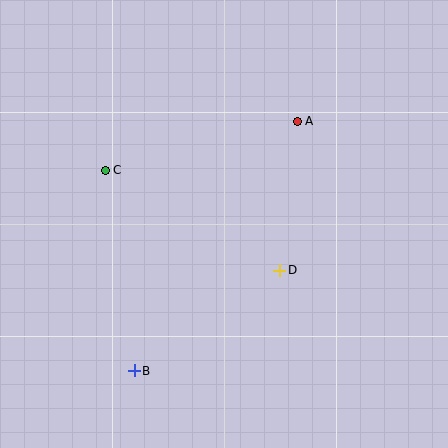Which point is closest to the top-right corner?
Point A is closest to the top-right corner.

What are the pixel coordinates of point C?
Point C is at (105, 170).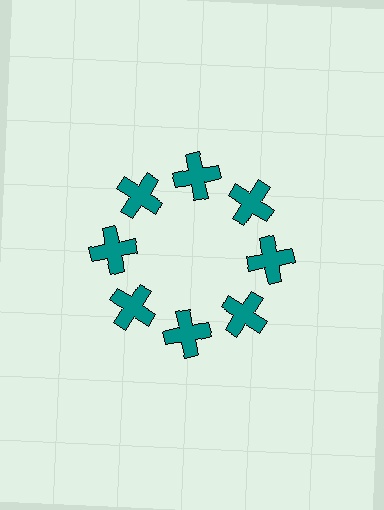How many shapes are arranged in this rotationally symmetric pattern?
There are 8 shapes, arranged in 8 groups of 1.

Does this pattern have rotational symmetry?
Yes, this pattern has 8-fold rotational symmetry. It looks the same after rotating 45 degrees around the center.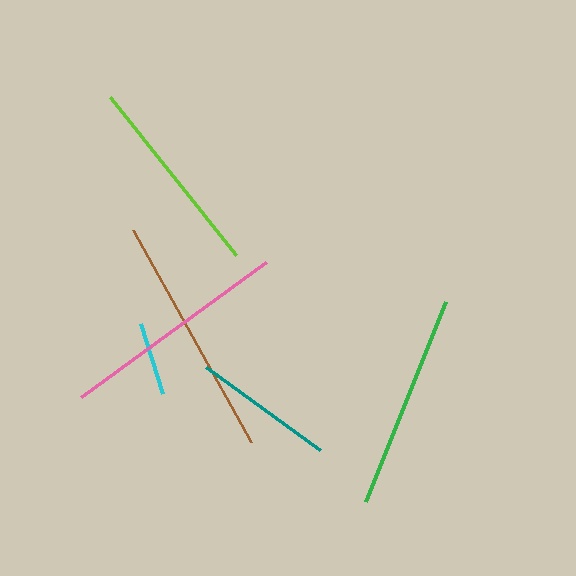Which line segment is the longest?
The brown line is the longest at approximately 243 pixels.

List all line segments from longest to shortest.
From longest to shortest: brown, pink, green, lime, teal, cyan.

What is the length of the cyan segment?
The cyan segment is approximately 74 pixels long.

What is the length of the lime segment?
The lime segment is approximately 202 pixels long.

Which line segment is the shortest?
The cyan line is the shortest at approximately 74 pixels.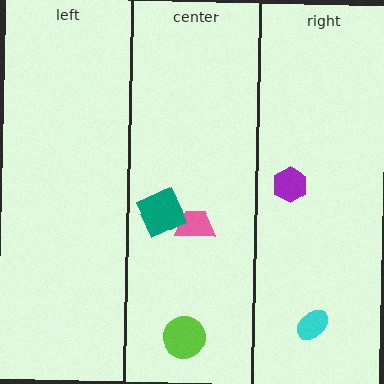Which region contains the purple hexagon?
The right region.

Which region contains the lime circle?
The center region.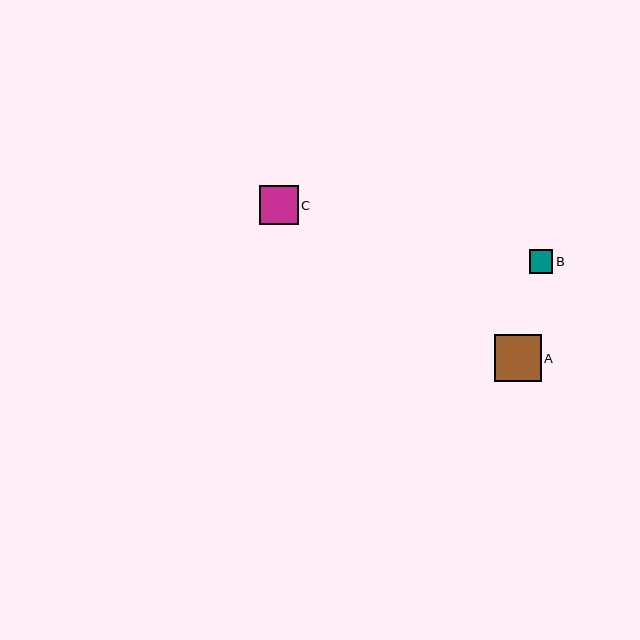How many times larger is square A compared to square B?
Square A is approximately 2.0 times the size of square B.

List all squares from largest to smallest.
From largest to smallest: A, C, B.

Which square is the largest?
Square A is the largest with a size of approximately 47 pixels.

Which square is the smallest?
Square B is the smallest with a size of approximately 23 pixels.